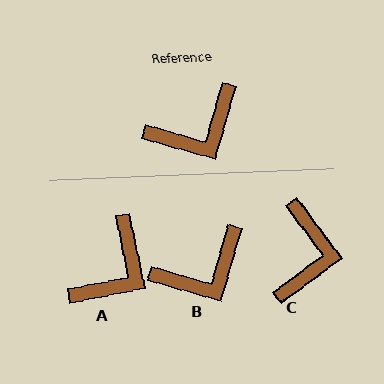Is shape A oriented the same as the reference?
No, it is off by about 28 degrees.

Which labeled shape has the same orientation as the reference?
B.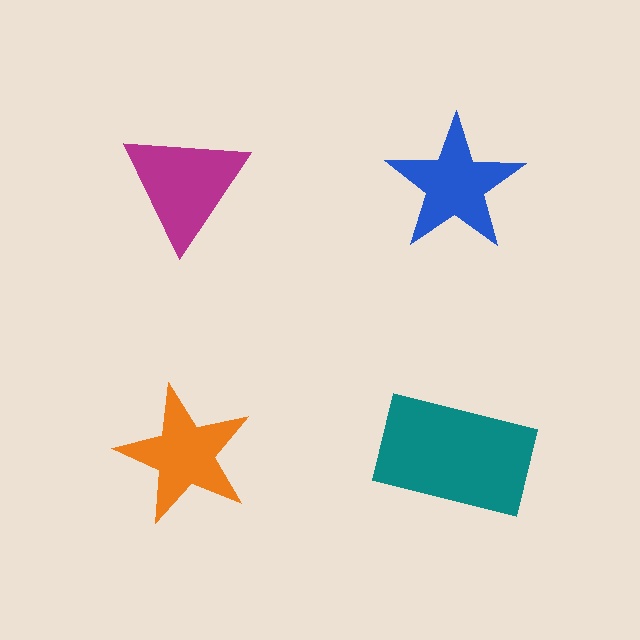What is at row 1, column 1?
A magenta triangle.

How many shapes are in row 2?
2 shapes.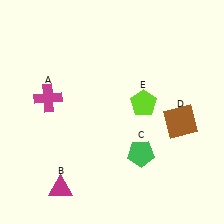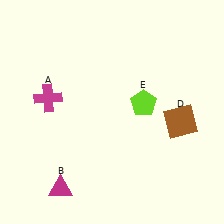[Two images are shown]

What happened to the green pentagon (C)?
The green pentagon (C) was removed in Image 2. It was in the bottom-right area of Image 1.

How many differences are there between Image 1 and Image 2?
There is 1 difference between the two images.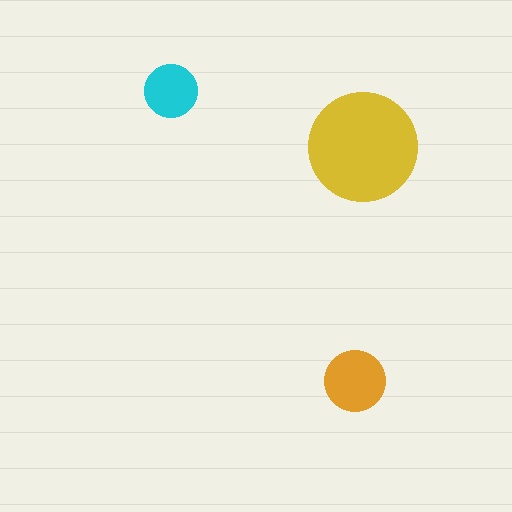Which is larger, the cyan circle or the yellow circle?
The yellow one.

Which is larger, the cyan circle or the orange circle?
The orange one.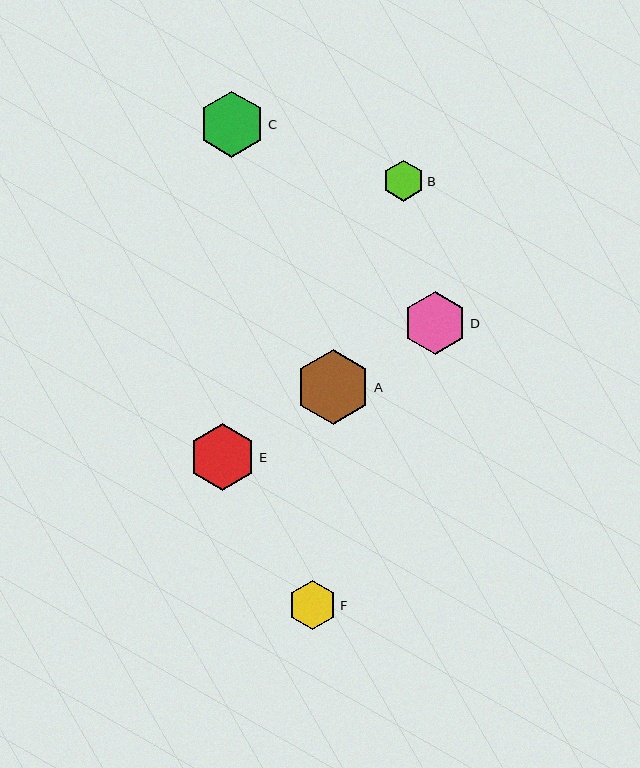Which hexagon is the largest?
Hexagon A is the largest with a size of approximately 75 pixels.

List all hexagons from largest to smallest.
From largest to smallest: A, E, C, D, F, B.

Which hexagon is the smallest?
Hexagon B is the smallest with a size of approximately 41 pixels.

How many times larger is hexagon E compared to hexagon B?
Hexagon E is approximately 1.6 times the size of hexagon B.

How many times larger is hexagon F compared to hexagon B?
Hexagon F is approximately 1.2 times the size of hexagon B.